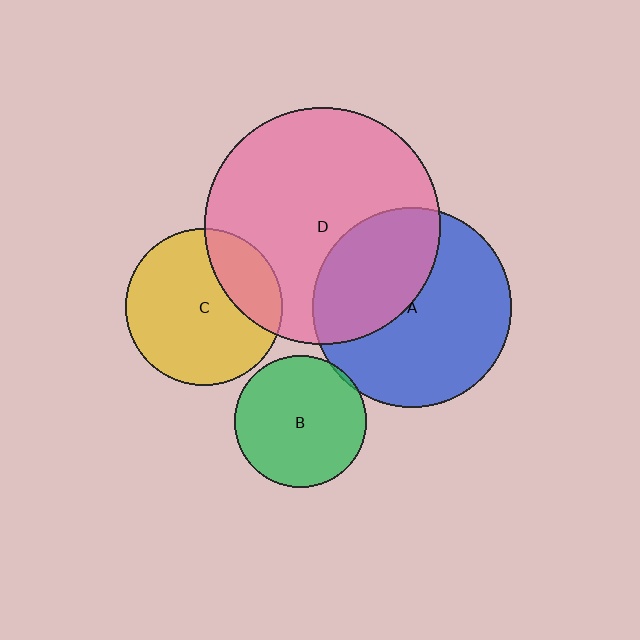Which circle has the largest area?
Circle D (pink).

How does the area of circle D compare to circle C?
Approximately 2.3 times.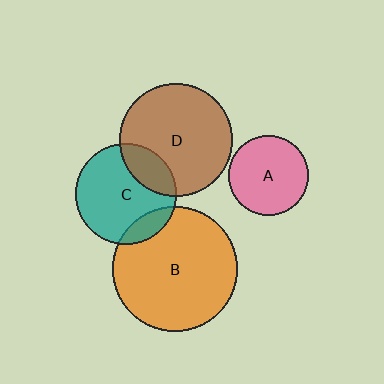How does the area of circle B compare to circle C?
Approximately 1.6 times.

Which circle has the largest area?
Circle B (orange).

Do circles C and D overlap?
Yes.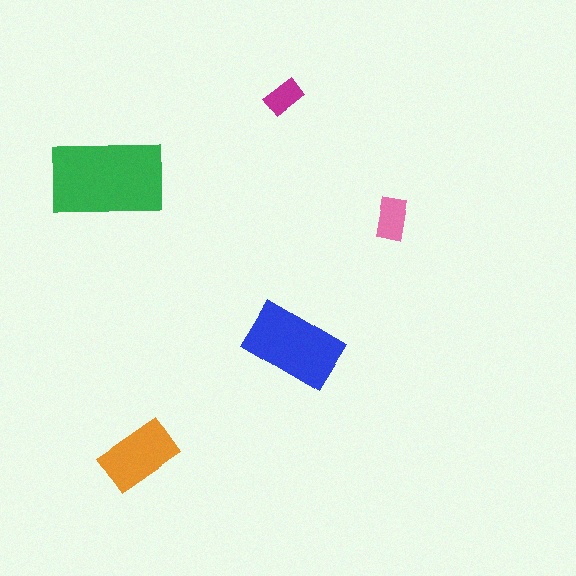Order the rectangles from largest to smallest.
the green one, the blue one, the orange one, the pink one, the magenta one.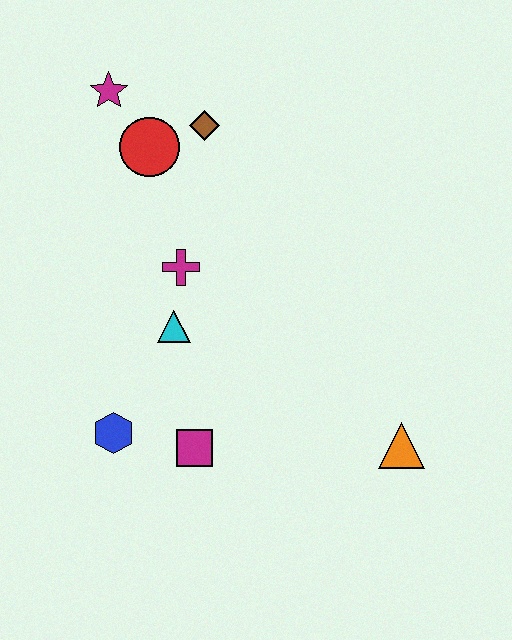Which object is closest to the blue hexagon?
The magenta square is closest to the blue hexagon.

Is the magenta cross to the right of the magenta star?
Yes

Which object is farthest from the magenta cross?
The orange triangle is farthest from the magenta cross.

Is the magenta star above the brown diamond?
Yes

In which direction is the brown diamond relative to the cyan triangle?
The brown diamond is above the cyan triangle.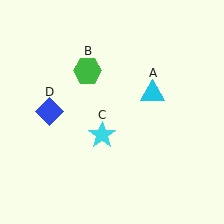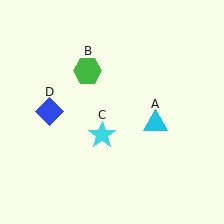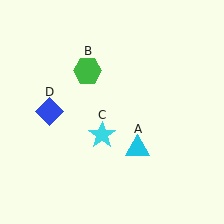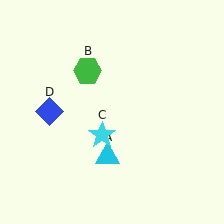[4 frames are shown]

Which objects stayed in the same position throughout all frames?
Green hexagon (object B) and cyan star (object C) and blue diamond (object D) remained stationary.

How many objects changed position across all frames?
1 object changed position: cyan triangle (object A).